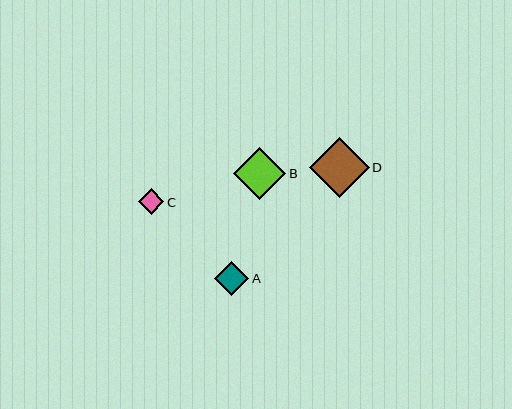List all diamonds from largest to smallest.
From largest to smallest: D, B, A, C.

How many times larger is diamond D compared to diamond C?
Diamond D is approximately 2.4 times the size of diamond C.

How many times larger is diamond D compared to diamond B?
Diamond D is approximately 1.1 times the size of diamond B.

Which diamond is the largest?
Diamond D is the largest with a size of approximately 60 pixels.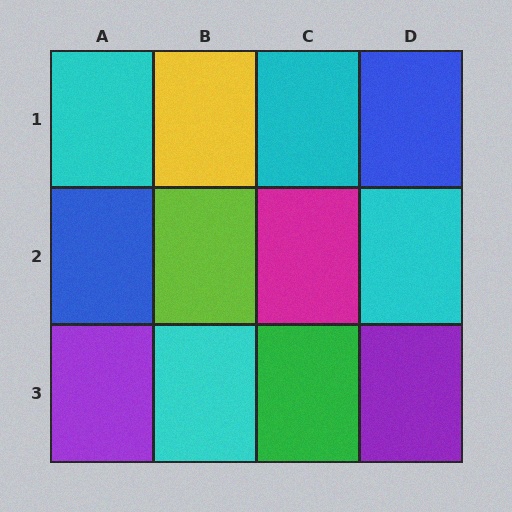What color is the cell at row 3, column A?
Purple.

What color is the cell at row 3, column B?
Cyan.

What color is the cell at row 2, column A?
Blue.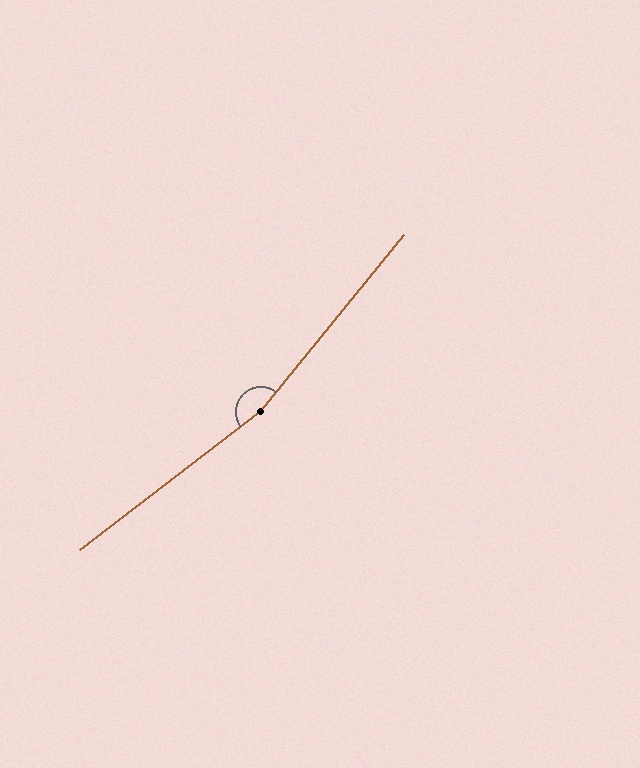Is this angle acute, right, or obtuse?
It is obtuse.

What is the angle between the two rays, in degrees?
Approximately 166 degrees.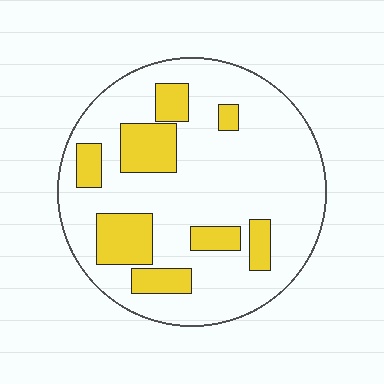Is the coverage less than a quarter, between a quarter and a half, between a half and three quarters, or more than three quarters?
Less than a quarter.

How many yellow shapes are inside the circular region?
8.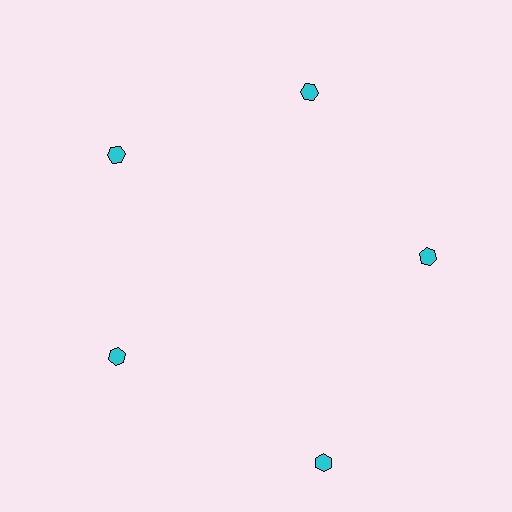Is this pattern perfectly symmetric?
No. The 5 cyan hexagons are arranged in a ring, but one element near the 5 o'clock position is pushed outward from the center, breaking the 5-fold rotational symmetry.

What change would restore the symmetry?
The symmetry would be restored by moving it inward, back onto the ring so that all 5 hexagons sit at equal angles and equal distance from the center.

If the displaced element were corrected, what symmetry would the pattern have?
It would have 5-fold rotational symmetry — the pattern would map onto itself every 72 degrees.